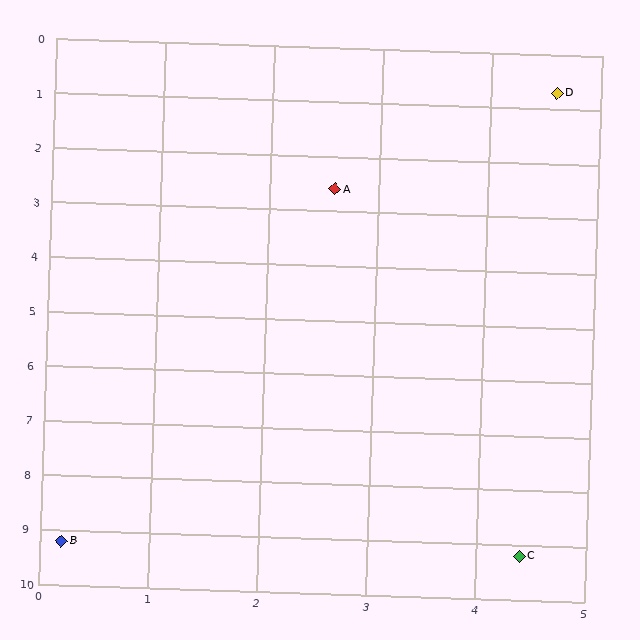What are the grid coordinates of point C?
Point C is at approximately (4.4, 9.2).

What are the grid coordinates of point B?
Point B is at approximately (0.2, 9.2).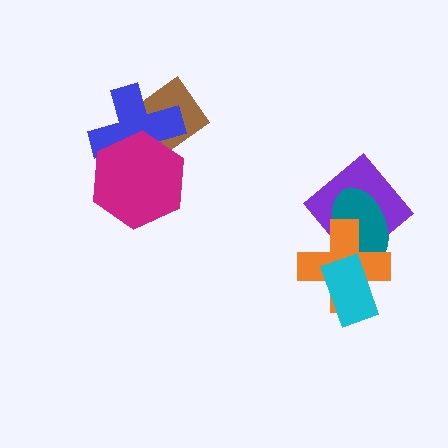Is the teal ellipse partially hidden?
Yes, it is partially covered by another shape.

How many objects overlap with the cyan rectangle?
2 objects overlap with the cyan rectangle.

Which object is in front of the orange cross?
The cyan rectangle is in front of the orange cross.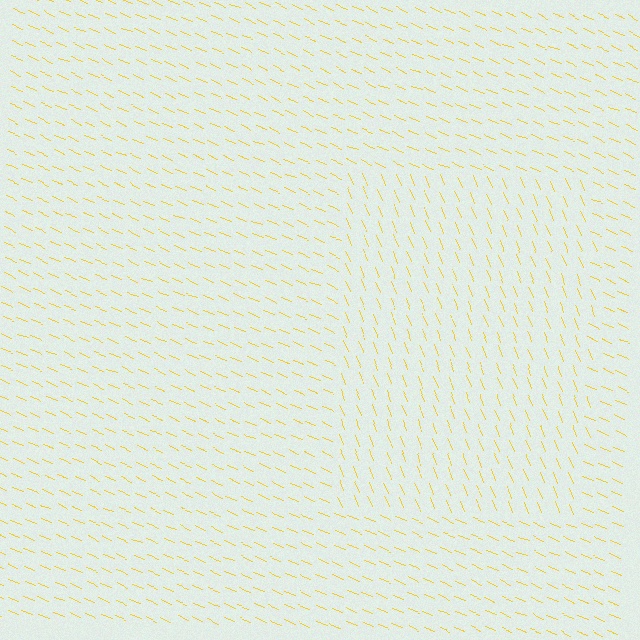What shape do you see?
I see a rectangle.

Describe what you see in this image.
The image is filled with small yellow line segments. A rectangle region in the image has lines oriented differently from the surrounding lines, creating a visible texture boundary.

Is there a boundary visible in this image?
Yes, there is a texture boundary formed by a change in line orientation.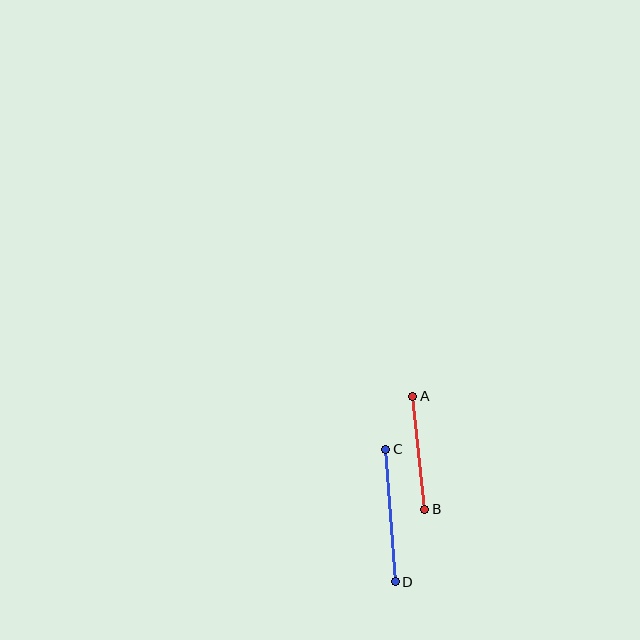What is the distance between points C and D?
The distance is approximately 133 pixels.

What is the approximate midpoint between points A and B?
The midpoint is at approximately (419, 453) pixels.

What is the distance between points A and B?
The distance is approximately 114 pixels.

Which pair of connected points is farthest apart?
Points C and D are farthest apart.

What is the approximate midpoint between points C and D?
The midpoint is at approximately (390, 516) pixels.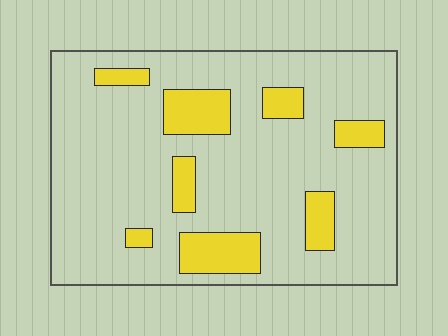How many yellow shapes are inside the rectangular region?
8.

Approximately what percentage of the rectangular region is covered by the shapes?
Approximately 15%.